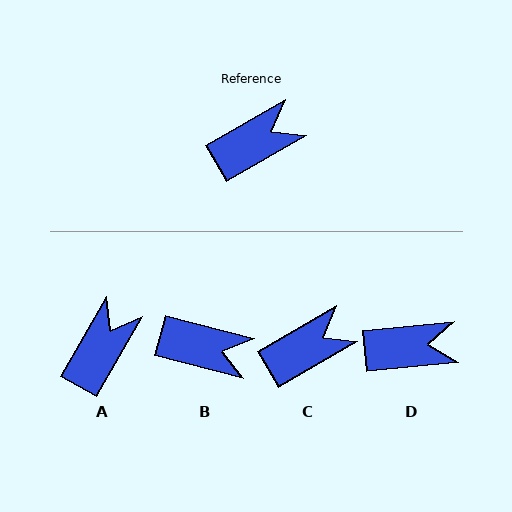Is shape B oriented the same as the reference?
No, it is off by about 44 degrees.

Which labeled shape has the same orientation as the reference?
C.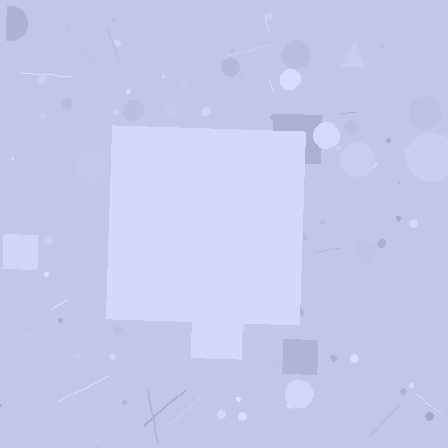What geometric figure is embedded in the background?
A square is embedded in the background.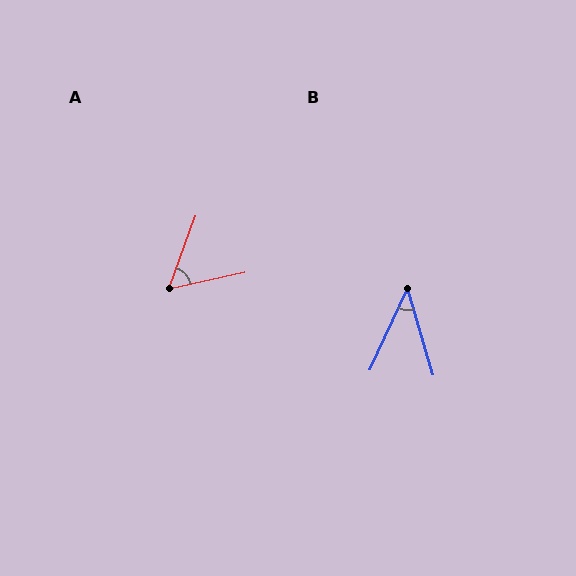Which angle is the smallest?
B, at approximately 41 degrees.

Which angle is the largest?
A, at approximately 57 degrees.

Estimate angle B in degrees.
Approximately 41 degrees.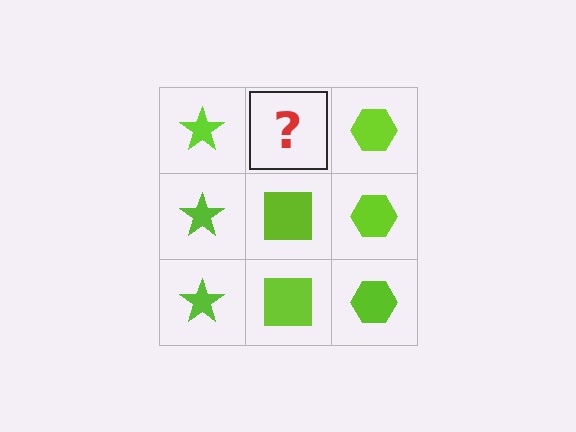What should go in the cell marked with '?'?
The missing cell should contain a lime square.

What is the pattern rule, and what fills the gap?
The rule is that each column has a consistent shape. The gap should be filled with a lime square.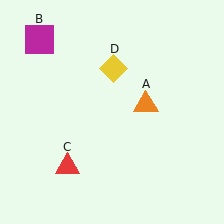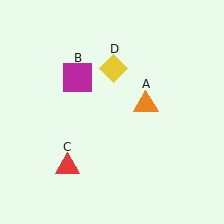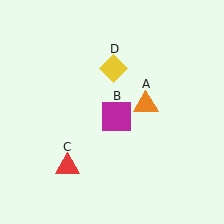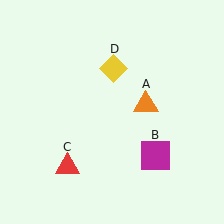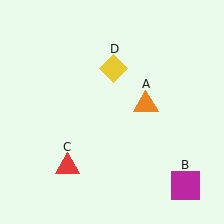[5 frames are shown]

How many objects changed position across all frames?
1 object changed position: magenta square (object B).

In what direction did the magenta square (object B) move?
The magenta square (object B) moved down and to the right.